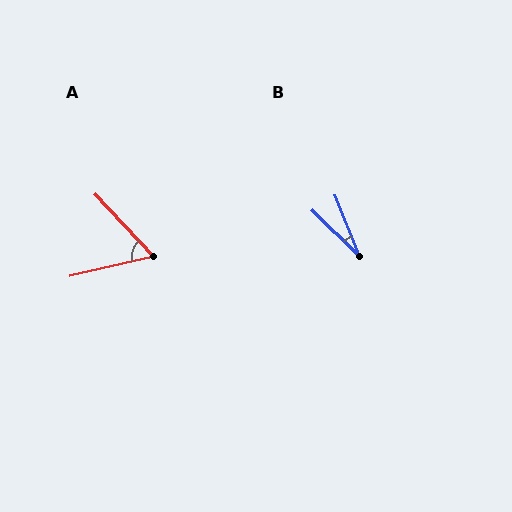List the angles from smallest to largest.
B (24°), A (60°).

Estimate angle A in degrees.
Approximately 60 degrees.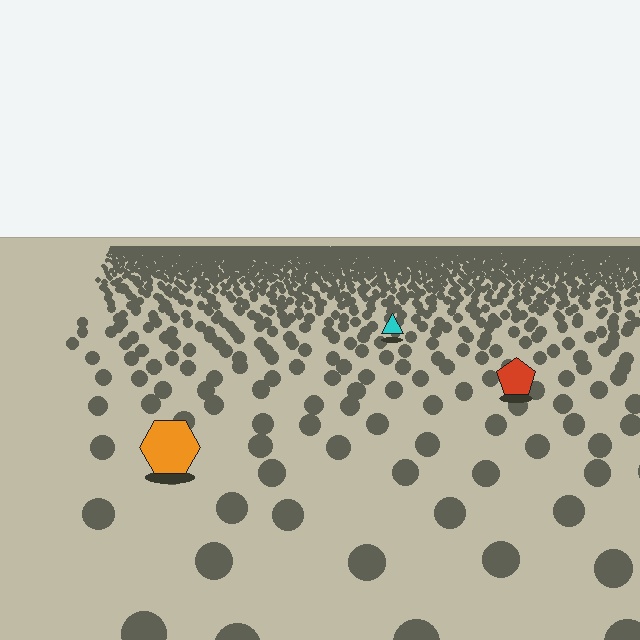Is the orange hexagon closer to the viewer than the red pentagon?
Yes. The orange hexagon is closer — you can tell from the texture gradient: the ground texture is coarser near it.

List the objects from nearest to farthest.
From nearest to farthest: the orange hexagon, the red pentagon, the cyan triangle.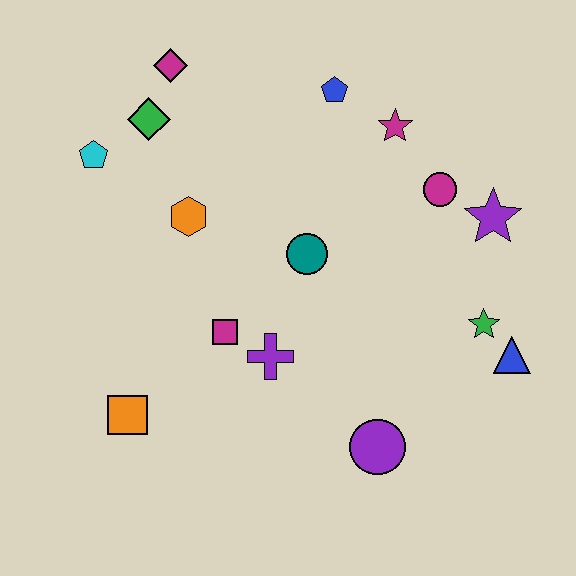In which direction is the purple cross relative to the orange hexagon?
The purple cross is below the orange hexagon.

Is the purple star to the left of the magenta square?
No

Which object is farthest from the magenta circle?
The orange square is farthest from the magenta circle.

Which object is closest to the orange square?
The magenta square is closest to the orange square.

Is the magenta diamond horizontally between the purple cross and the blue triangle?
No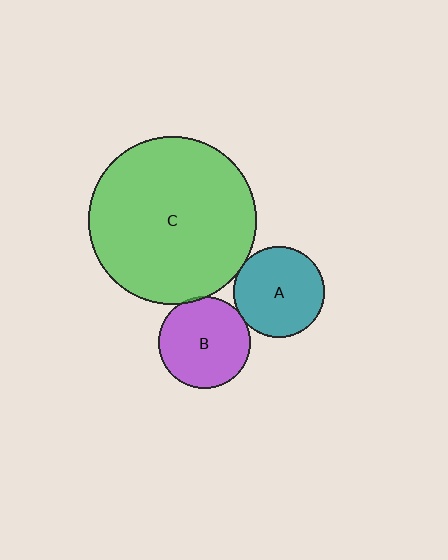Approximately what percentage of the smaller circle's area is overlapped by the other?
Approximately 5%.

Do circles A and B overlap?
Yes.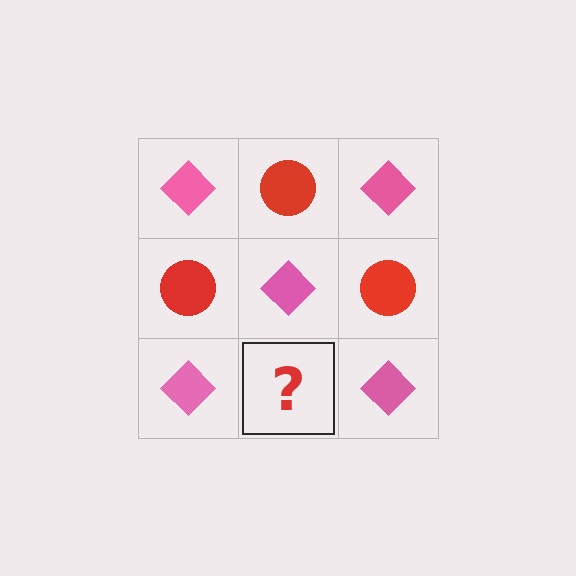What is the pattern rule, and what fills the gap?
The rule is that it alternates pink diamond and red circle in a checkerboard pattern. The gap should be filled with a red circle.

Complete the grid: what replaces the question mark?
The question mark should be replaced with a red circle.